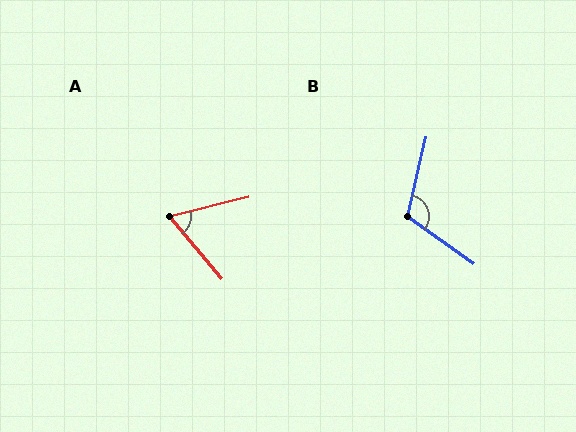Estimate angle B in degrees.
Approximately 112 degrees.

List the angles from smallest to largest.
A (64°), B (112°).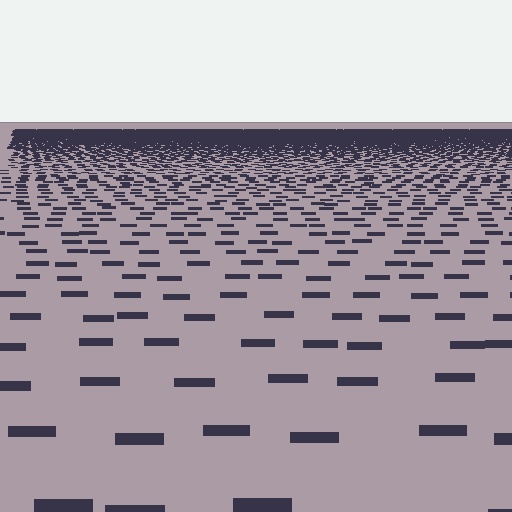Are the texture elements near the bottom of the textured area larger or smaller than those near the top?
Larger. Near the bottom, elements are closer to the viewer and appear at a bigger on-screen size.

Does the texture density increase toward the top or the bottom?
Density increases toward the top.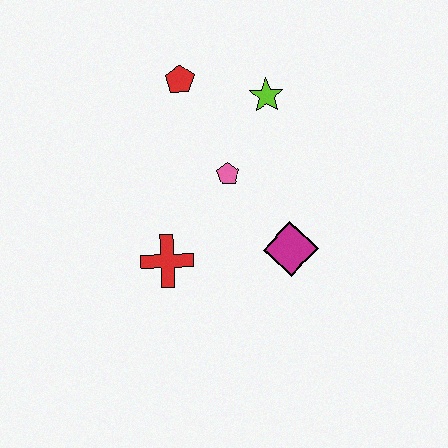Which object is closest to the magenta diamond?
The pink pentagon is closest to the magenta diamond.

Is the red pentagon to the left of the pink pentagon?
Yes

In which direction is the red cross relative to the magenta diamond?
The red cross is to the left of the magenta diamond.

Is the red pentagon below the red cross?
No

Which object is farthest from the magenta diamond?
The red pentagon is farthest from the magenta diamond.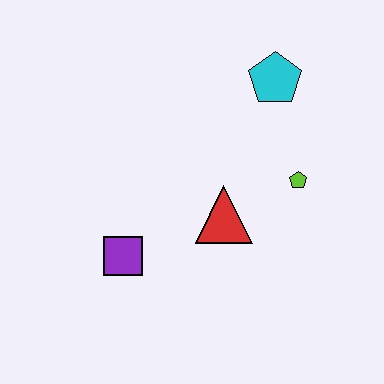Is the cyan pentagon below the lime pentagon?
No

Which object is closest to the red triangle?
The lime pentagon is closest to the red triangle.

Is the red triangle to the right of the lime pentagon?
No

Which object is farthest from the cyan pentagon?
The purple square is farthest from the cyan pentagon.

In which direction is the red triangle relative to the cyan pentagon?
The red triangle is below the cyan pentagon.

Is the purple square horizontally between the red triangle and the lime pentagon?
No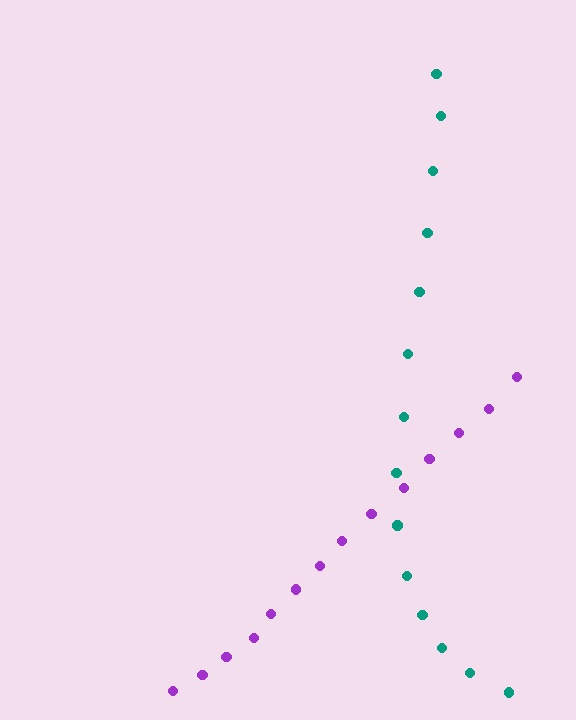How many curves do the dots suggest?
There are 2 distinct paths.